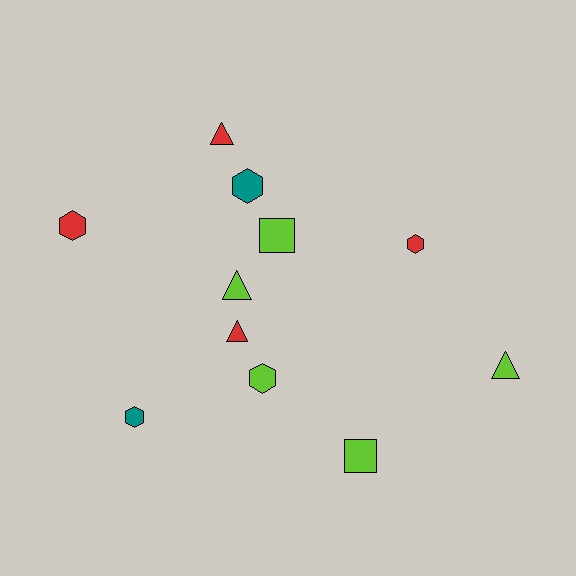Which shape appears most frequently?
Hexagon, with 5 objects.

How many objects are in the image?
There are 11 objects.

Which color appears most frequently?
Lime, with 5 objects.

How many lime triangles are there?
There are 2 lime triangles.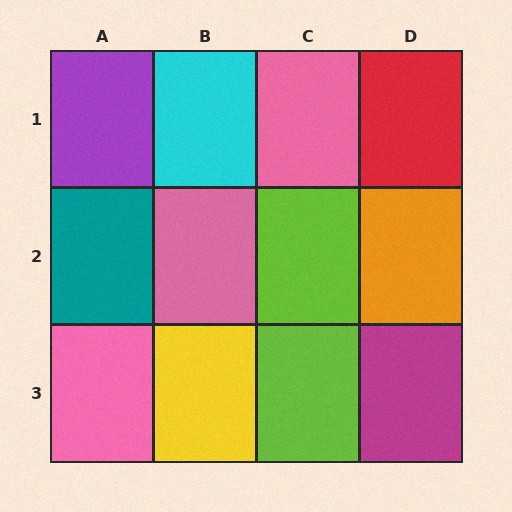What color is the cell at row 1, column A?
Purple.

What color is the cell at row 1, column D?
Red.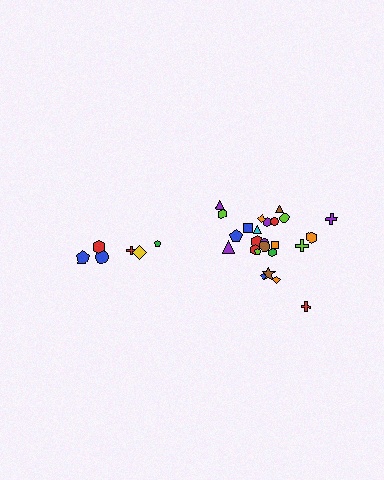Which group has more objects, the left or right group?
The right group.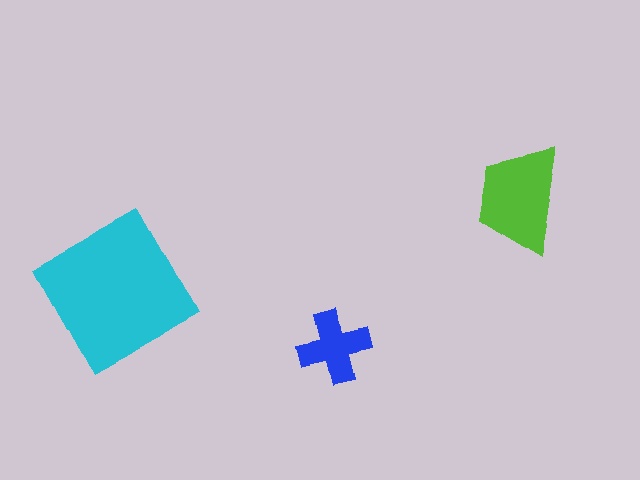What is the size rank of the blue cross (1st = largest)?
3rd.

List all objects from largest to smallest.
The cyan square, the lime trapezoid, the blue cross.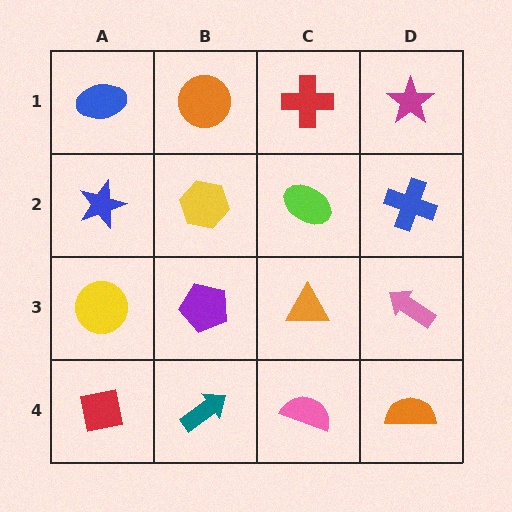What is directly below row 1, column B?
A yellow hexagon.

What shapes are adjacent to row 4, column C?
An orange triangle (row 3, column C), a teal arrow (row 4, column B), an orange semicircle (row 4, column D).